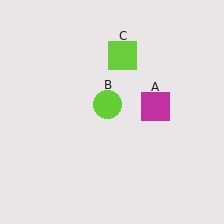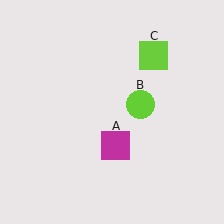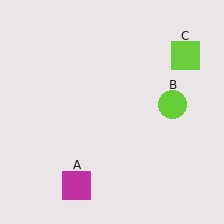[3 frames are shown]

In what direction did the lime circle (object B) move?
The lime circle (object B) moved right.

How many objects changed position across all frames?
3 objects changed position: magenta square (object A), lime circle (object B), lime square (object C).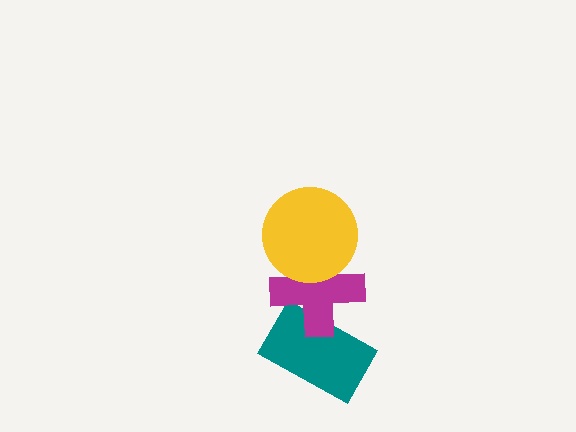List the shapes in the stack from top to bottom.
From top to bottom: the yellow circle, the magenta cross, the teal rectangle.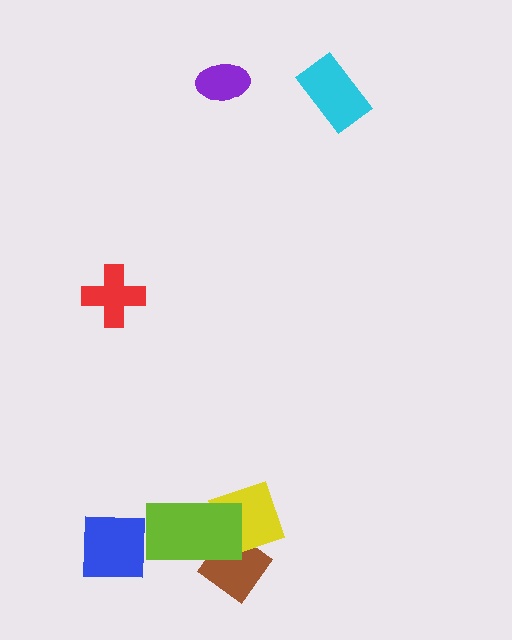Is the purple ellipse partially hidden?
No, no other shape covers it.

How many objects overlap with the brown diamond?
2 objects overlap with the brown diamond.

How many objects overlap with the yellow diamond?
2 objects overlap with the yellow diamond.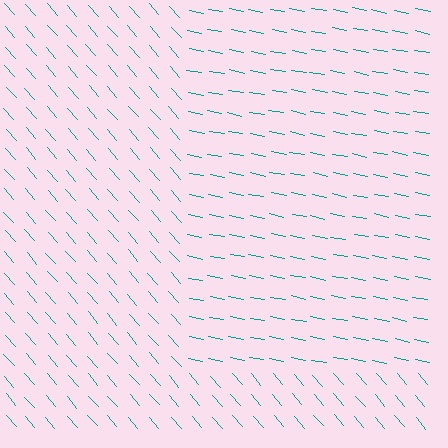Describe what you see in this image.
The image is filled with small teal line segments. A rectangle region in the image has lines oriented differently from the surrounding lines, creating a visible texture boundary.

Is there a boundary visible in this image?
Yes, there is a texture boundary formed by a change in line orientation.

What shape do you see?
I see a rectangle.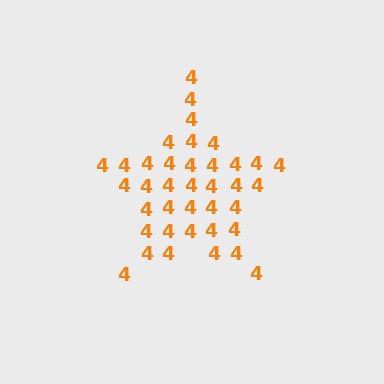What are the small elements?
The small elements are digit 4's.